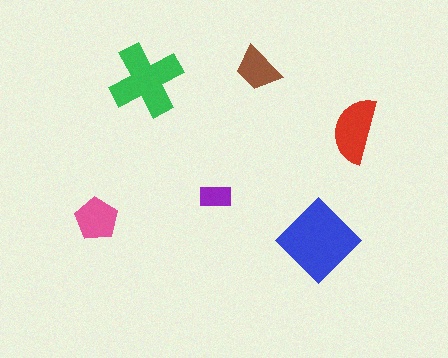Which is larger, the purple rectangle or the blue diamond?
The blue diamond.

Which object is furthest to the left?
The pink pentagon is leftmost.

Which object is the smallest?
The purple rectangle.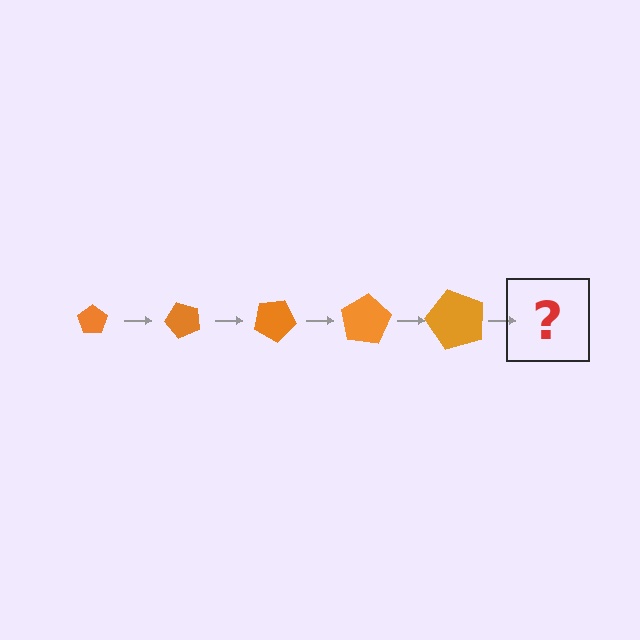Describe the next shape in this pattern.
It should be a pentagon, larger than the previous one and rotated 250 degrees from the start.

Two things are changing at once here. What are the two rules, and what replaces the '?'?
The two rules are that the pentagon grows larger each step and it rotates 50 degrees each step. The '?' should be a pentagon, larger than the previous one and rotated 250 degrees from the start.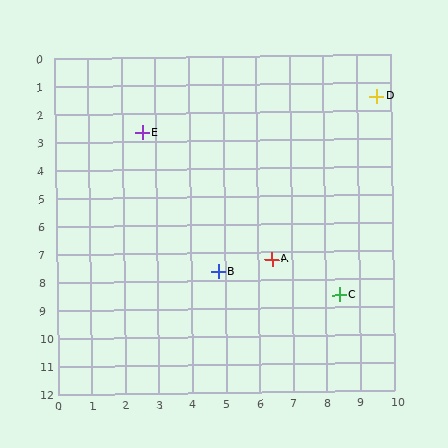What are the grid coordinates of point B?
Point B is at approximately (4.8, 7.7).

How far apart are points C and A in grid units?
Points C and A are about 2.4 grid units apart.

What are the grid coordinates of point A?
Point A is at approximately (6.4, 7.3).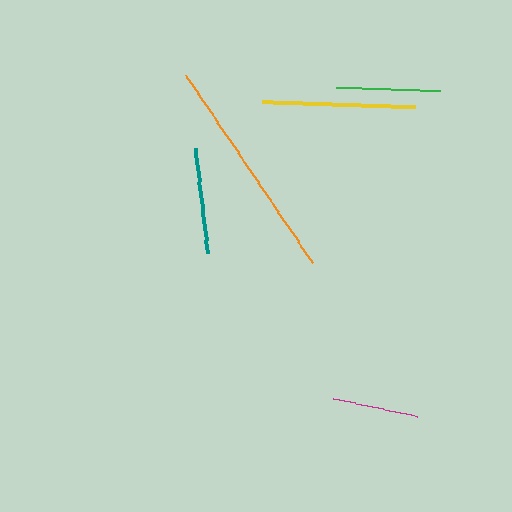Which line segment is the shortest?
The magenta line is the shortest at approximately 86 pixels.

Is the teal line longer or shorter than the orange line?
The orange line is longer than the teal line.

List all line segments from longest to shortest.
From longest to shortest: orange, yellow, teal, green, magenta.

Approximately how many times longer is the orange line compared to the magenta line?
The orange line is approximately 2.6 times the length of the magenta line.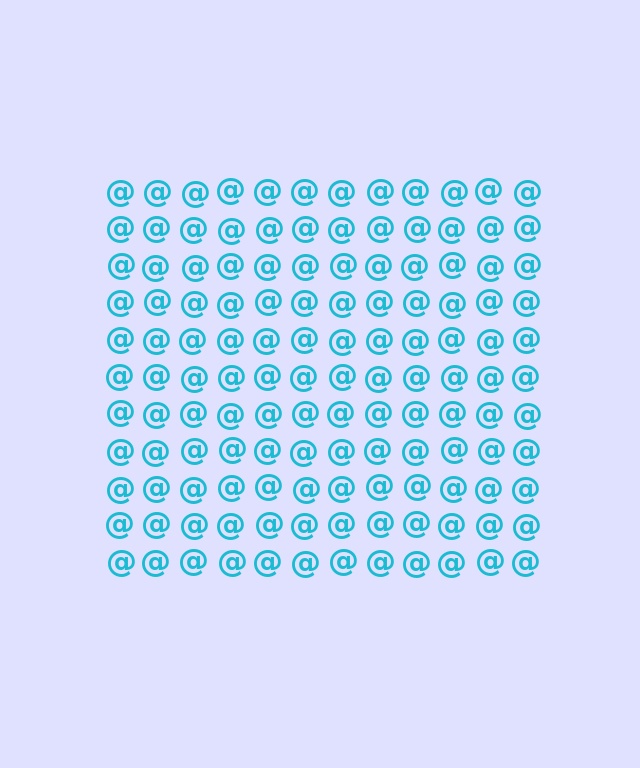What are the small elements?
The small elements are at signs.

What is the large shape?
The large shape is a square.